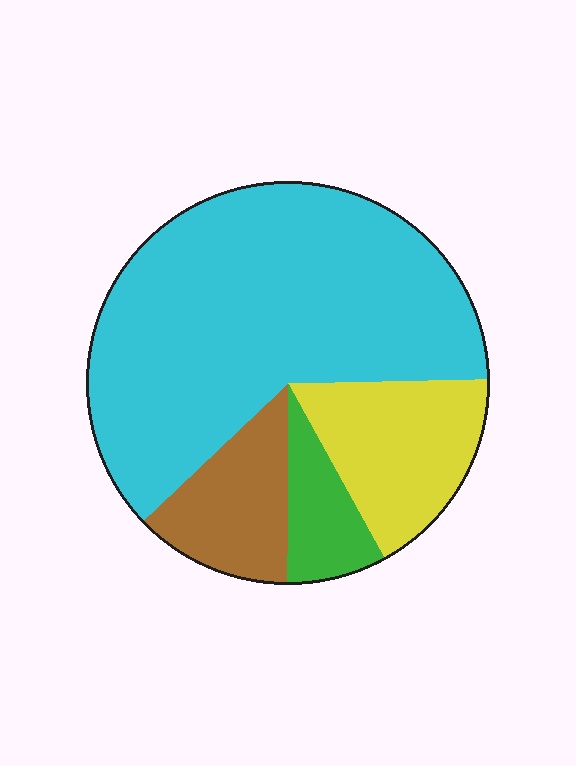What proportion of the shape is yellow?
Yellow covers around 15% of the shape.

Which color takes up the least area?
Green, at roughly 10%.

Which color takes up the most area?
Cyan, at roughly 60%.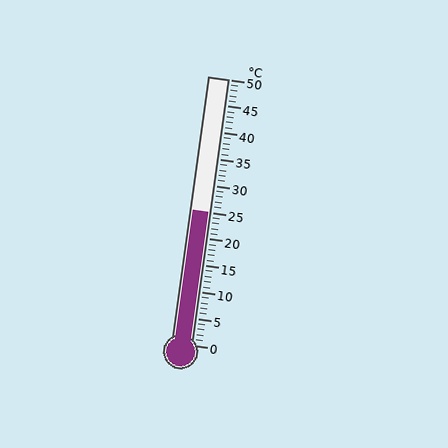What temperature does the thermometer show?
The thermometer shows approximately 25°C.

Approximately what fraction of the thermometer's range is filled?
The thermometer is filled to approximately 50% of its range.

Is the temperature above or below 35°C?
The temperature is below 35°C.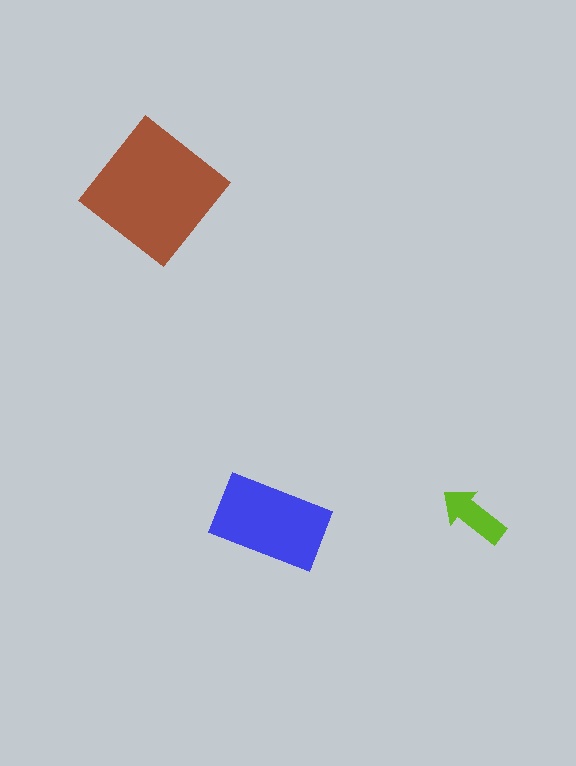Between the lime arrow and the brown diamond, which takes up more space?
The brown diamond.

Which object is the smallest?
The lime arrow.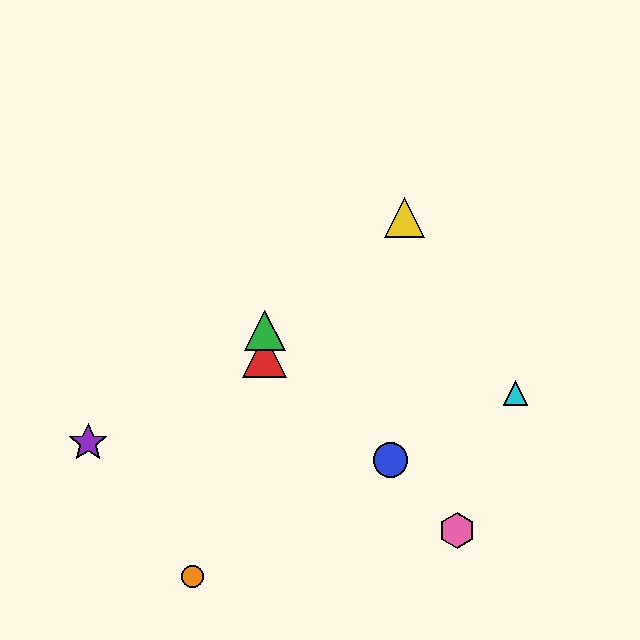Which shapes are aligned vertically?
The red triangle, the green triangle are aligned vertically.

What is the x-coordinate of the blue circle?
The blue circle is at x≈390.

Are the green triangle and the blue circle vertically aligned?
No, the green triangle is at x≈265 and the blue circle is at x≈390.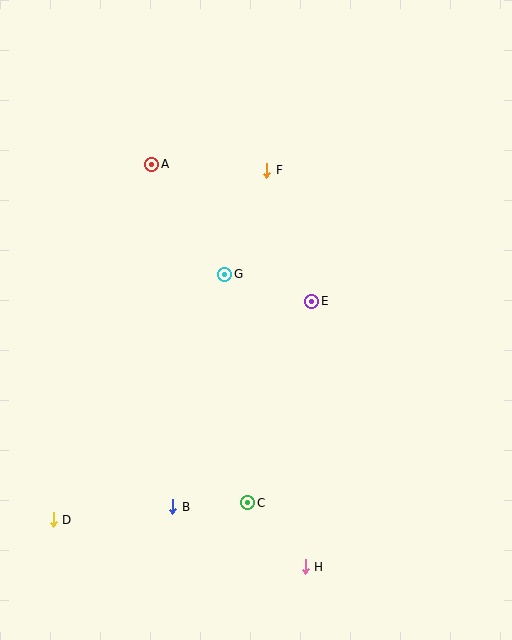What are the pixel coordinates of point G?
Point G is at (225, 274).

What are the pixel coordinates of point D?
Point D is at (53, 520).